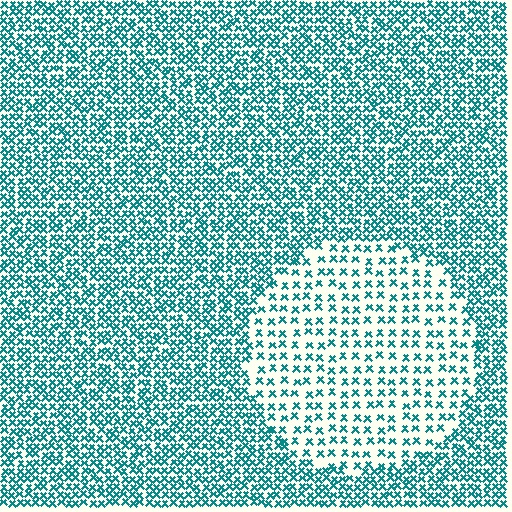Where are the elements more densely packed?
The elements are more densely packed outside the circle boundary.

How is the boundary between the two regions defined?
The boundary is defined by a change in element density (approximately 2.3x ratio). All elements are the same color, size, and shape.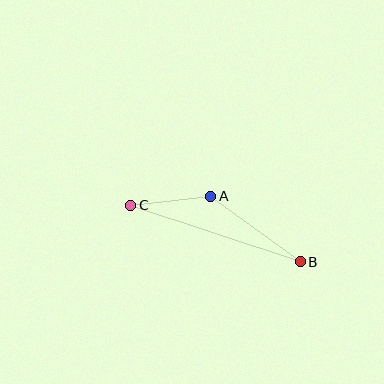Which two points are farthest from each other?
Points B and C are farthest from each other.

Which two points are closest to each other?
Points A and C are closest to each other.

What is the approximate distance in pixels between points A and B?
The distance between A and B is approximately 111 pixels.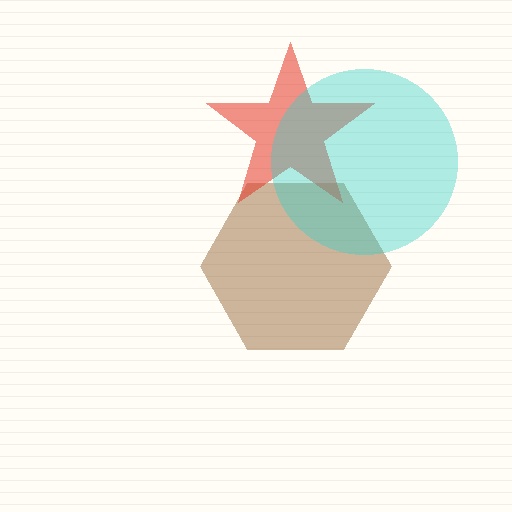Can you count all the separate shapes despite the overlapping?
Yes, there are 3 separate shapes.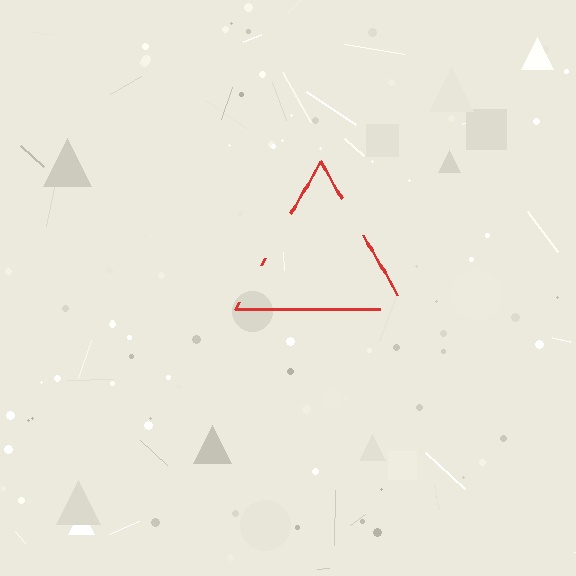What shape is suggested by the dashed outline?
The dashed outline suggests a triangle.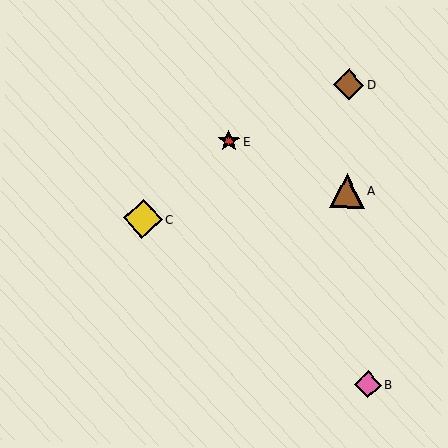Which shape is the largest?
The yellow diamond (labeled C) is the largest.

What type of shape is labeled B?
Shape B is a pink diamond.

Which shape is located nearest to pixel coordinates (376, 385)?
The pink diamond (labeled B) at (368, 385) is nearest to that location.